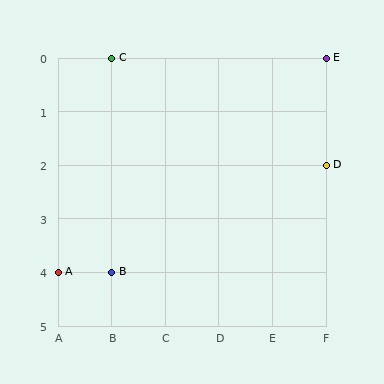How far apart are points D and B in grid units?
Points D and B are 4 columns and 2 rows apart (about 4.5 grid units diagonally).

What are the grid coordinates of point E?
Point E is at grid coordinates (F, 0).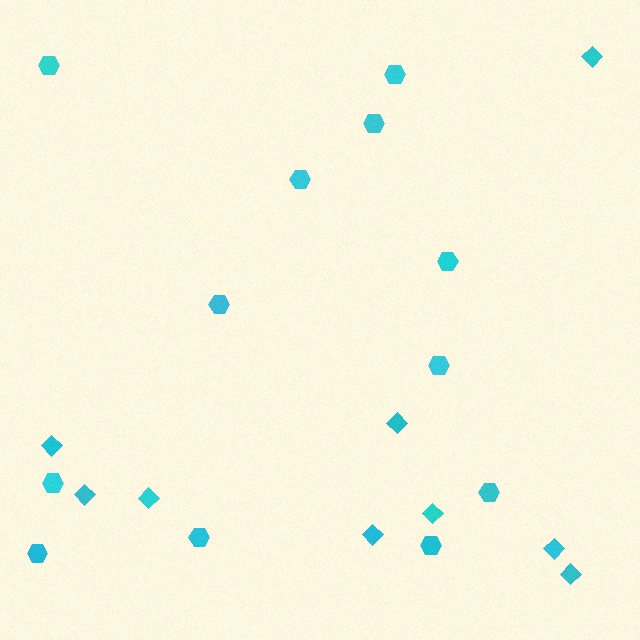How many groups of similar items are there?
There are 2 groups: one group of hexagons (12) and one group of diamonds (9).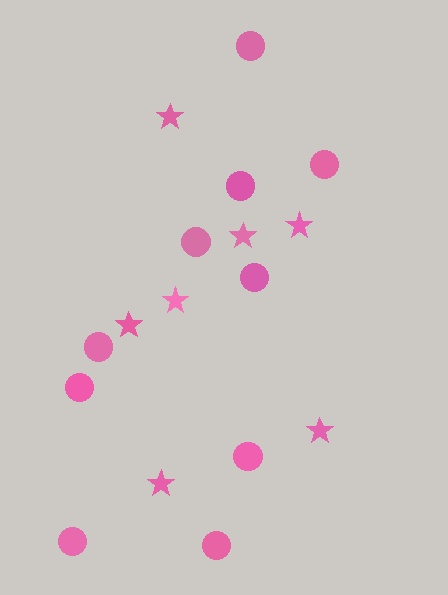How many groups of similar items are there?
There are 2 groups: one group of circles (10) and one group of stars (7).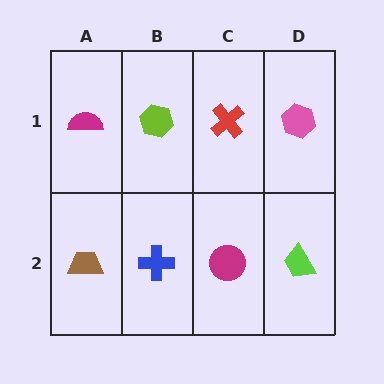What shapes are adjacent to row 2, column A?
A magenta semicircle (row 1, column A), a blue cross (row 2, column B).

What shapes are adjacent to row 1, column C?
A magenta circle (row 2, column C), a lime hexagon (row 1, column B), a pink hexagon (row 1, column D).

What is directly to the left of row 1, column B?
A magenta semicircle.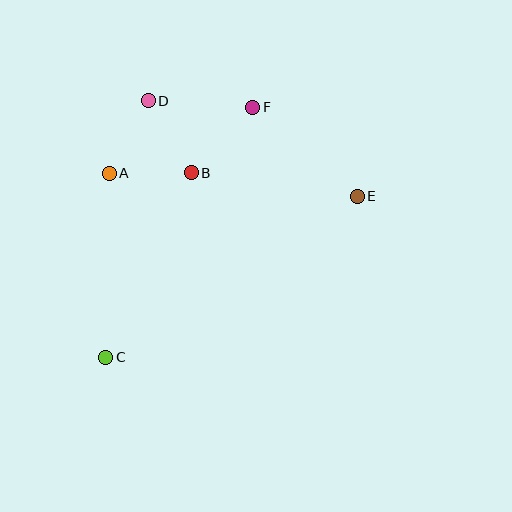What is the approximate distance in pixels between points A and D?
The distance between A and D is approximately 83 pixels.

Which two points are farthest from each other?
Points C and E are farthest from each other.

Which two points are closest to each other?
Points A and B are closest to each other.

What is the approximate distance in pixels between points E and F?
The distance between E and F is approximately 137 pixels.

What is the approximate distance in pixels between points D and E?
The distance between D and E is approximately 230 pixels.